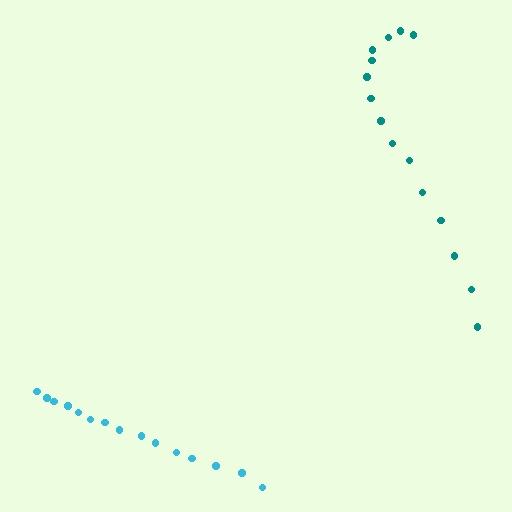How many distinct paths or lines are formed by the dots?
There are 2 distinct paths.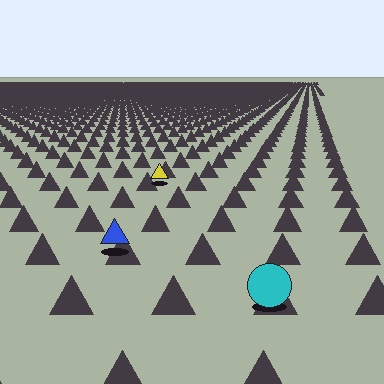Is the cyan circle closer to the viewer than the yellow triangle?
Yes. The cyan circle is closer — you can tell from the texture gradient: the ground texture is coarser near it.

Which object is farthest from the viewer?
The yellow triangle is farthest from the viewer. It appears smaller and the ground texture around it is denser.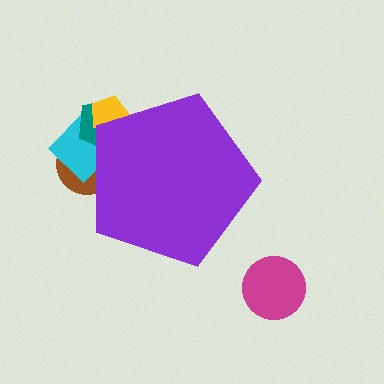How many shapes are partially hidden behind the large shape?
4 shapes are partially hidden.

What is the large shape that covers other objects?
A purple pentagon.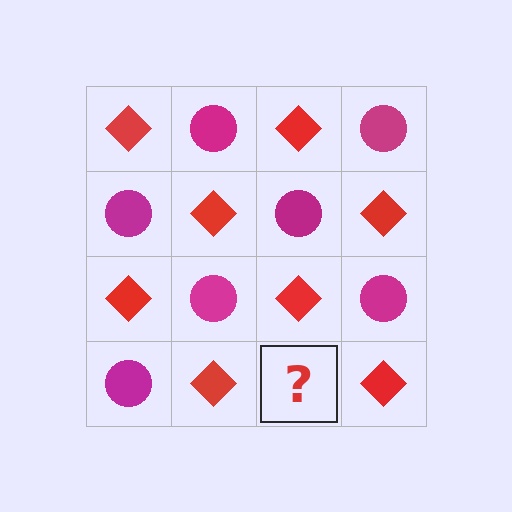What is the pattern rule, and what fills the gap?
The rule is that it alternates red diamond and magenta circle in a checkerboard pattern. The gap should be filled with a magenta circle.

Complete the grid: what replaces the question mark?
The question mark should be replaced with a magenta circle.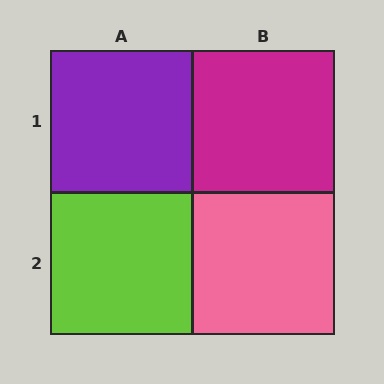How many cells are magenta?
1 cell is magenta.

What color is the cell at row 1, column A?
Purple.